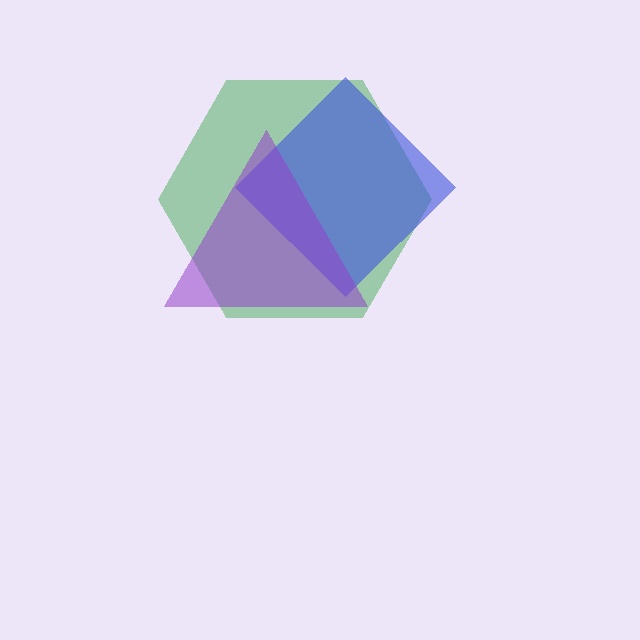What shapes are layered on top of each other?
The layered shapes are: a green hexagon, a blue diamond, a purple triangle.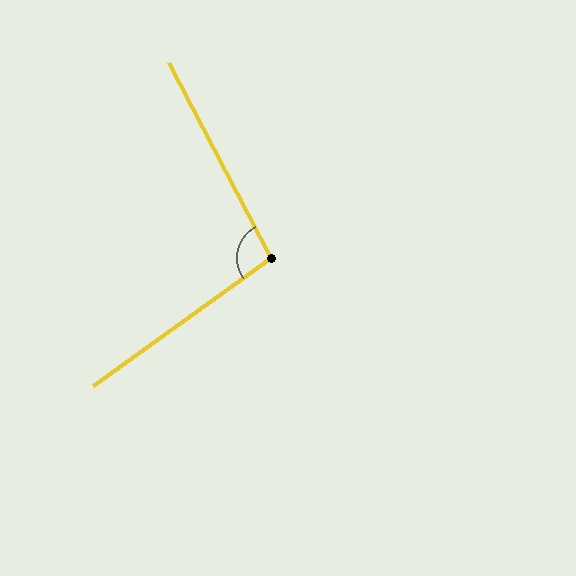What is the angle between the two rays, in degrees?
Approximately 98 degrees.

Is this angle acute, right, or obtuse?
It is obtuse.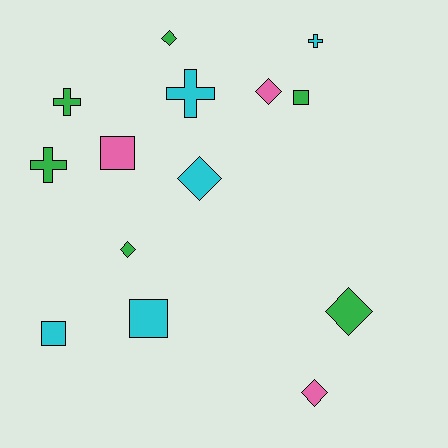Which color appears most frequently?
Green, with 6 objects.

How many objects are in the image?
There are 14 objects.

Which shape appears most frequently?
Diamond, with 6 objects.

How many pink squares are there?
There is 1 pink square.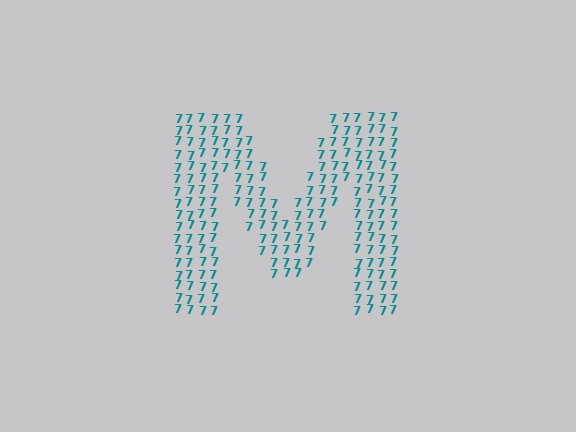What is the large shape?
The large shape is the letter M.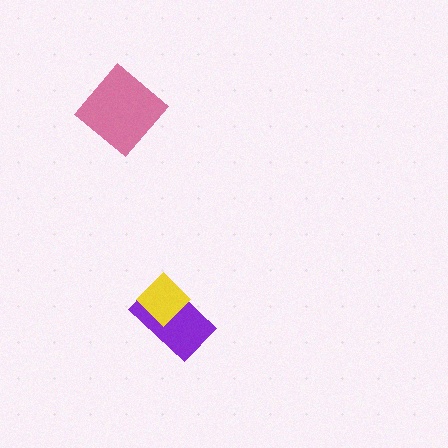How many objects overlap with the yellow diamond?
1 object overlaps with the yellow diamond.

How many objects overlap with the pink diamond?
0 objects overlap with the pink diamond.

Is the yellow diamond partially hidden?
No, no other shape covers it.